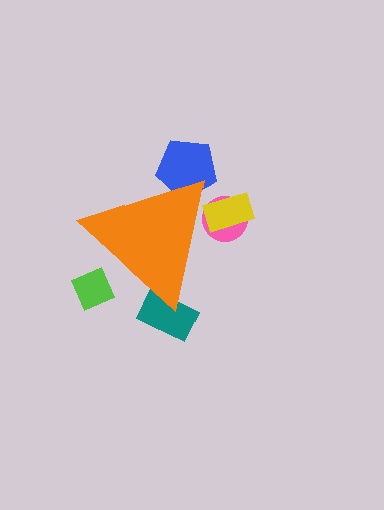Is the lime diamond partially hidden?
Yes, the lime diamond is partially hidden behind the orange triangle.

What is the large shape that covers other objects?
An orange triangle.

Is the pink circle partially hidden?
Yes, the pink circle is partially hidden behind the orange triangle.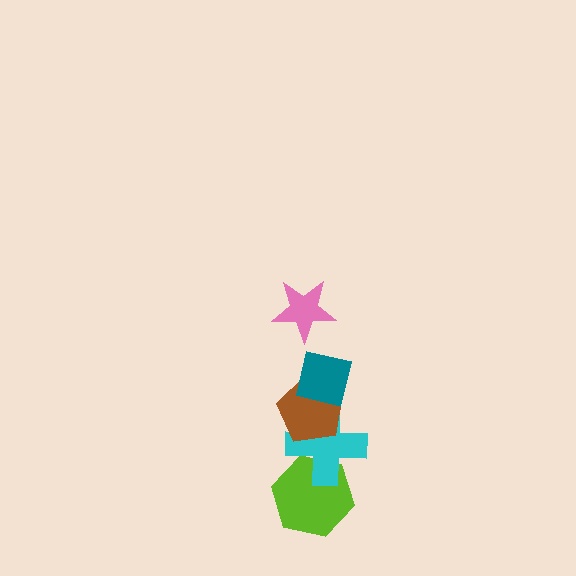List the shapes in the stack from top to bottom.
From top to bottom: the pink star, the teal square, the brown pentagon, the cyan cross, the lime hexagon.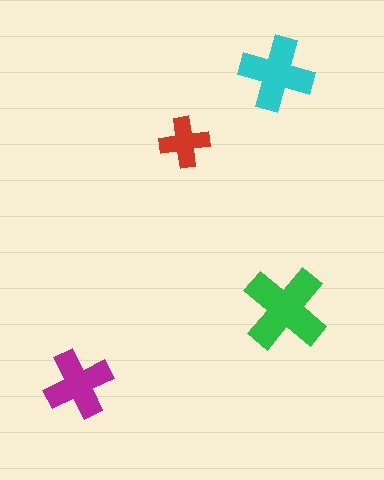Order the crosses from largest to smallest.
the green one, the cyan one, the magenta one, the red one.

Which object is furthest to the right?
The green cross is rightmost.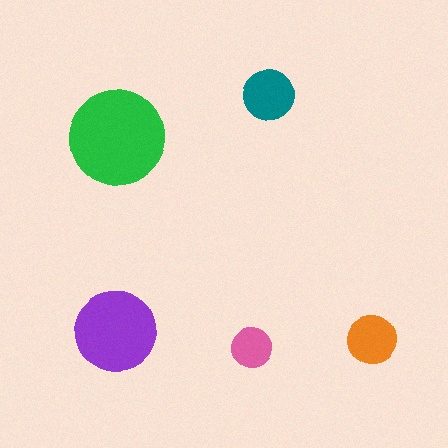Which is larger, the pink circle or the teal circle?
The teal one.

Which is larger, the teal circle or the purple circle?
The purple one.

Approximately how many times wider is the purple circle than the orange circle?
About 1.5 times wider.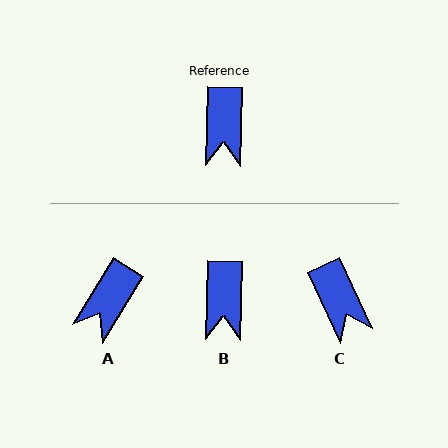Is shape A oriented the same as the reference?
No, it is off by about 30 degrees.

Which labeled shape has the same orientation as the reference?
B.